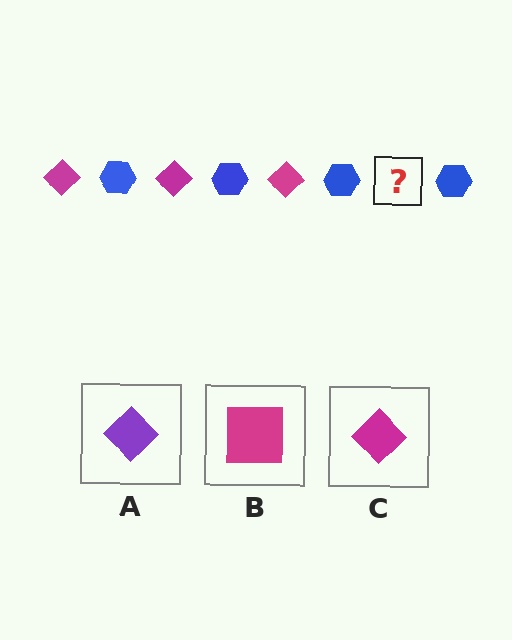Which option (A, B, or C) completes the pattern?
C.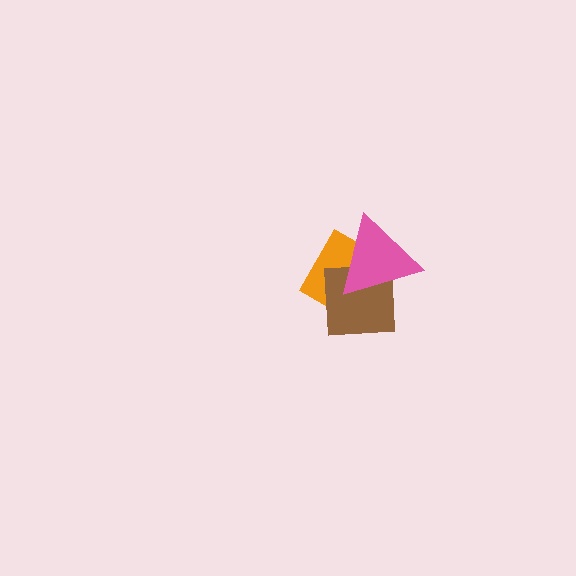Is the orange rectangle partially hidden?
Yes, it is partially covered by another shape.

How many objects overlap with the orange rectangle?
2 objects overlap with the orange rectangle.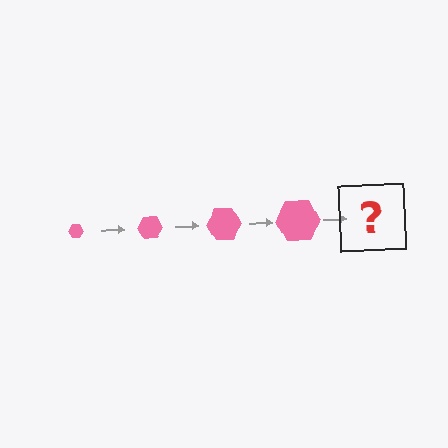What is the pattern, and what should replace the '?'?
The pattern is that the hexagon gets progressively larger each step. The '?' should be a pink hexagon, larger than the previous one.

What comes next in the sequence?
The next element should be a pink hexagon, larger than the previous one.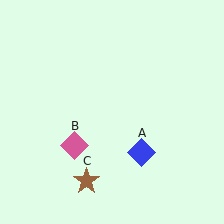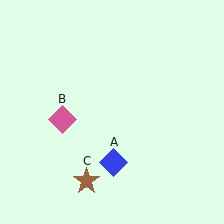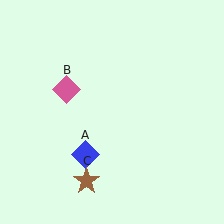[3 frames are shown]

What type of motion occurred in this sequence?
The blue diamond (object A), pink diamond (object B) rotated clockwise around the center of the scene.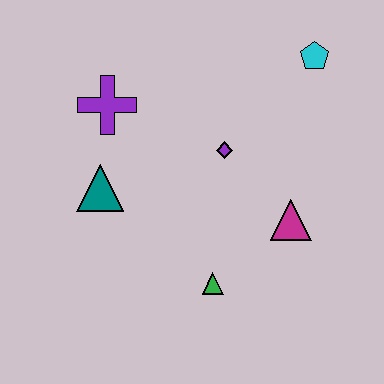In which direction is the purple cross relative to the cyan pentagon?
The purple cross is to the left of the cyan pentagon.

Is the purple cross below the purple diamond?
No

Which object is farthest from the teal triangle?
The cyan pentagon is farthest from the teal triangle.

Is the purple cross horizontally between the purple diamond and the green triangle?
No